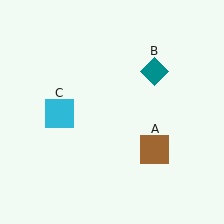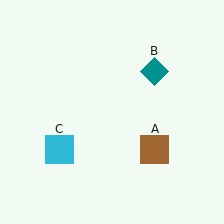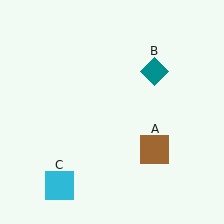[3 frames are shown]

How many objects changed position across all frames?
1 object changed position: cyan square (object C).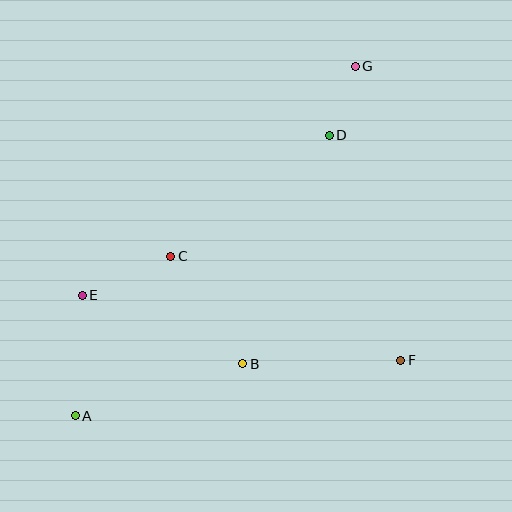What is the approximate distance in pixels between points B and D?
The distance between B and D is approximately 244 pixels.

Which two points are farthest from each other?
Points A and G are farthest from each other.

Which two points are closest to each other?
Points D and G are closest to each other.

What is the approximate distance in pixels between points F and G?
The distance between F and G is approximately 297 pixels.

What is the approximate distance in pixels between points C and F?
The distance between C and F is approximately 252 pixels.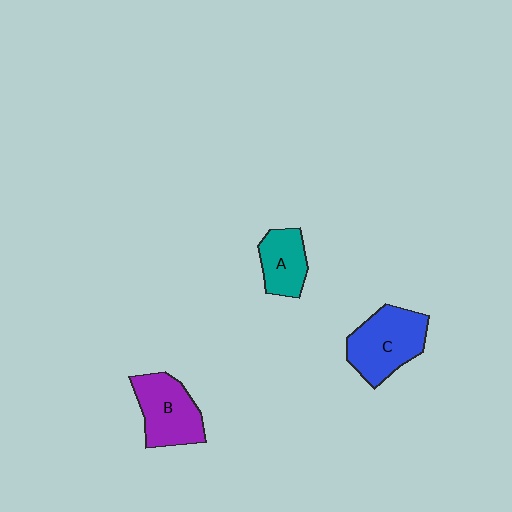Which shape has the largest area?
Shape C (blue).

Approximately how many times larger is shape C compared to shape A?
Approximately 1.6 times.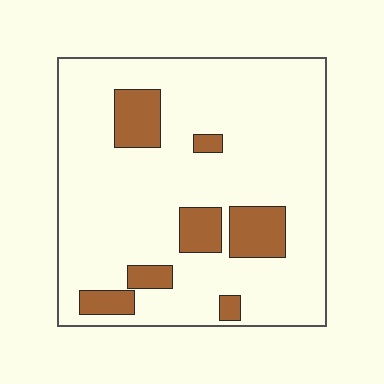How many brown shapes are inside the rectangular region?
7.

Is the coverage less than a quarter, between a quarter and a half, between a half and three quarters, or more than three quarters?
Less than a quarter.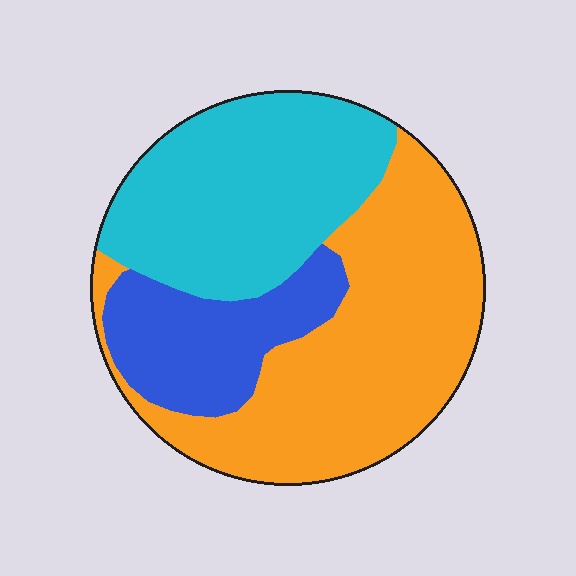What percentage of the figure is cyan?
Cyan covers about 35% of the figure.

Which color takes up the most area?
Orange, at roughly 45%.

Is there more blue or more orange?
Orange.